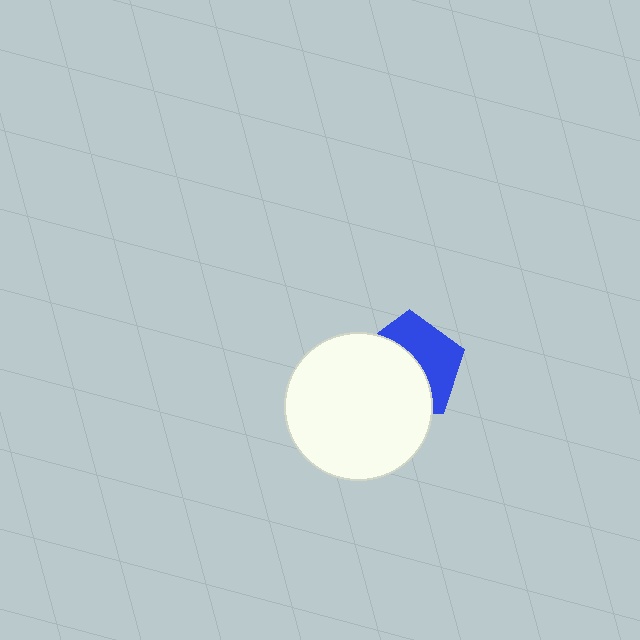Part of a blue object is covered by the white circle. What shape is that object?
It is a pentagon.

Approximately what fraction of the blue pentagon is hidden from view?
Roughly 54% of the blue pentagon is hidden behind the white circle.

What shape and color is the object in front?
The object in front is a white circle.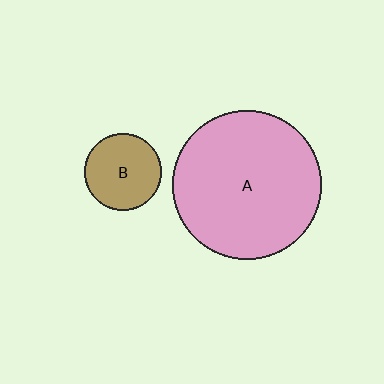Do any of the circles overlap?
No, none of the circles overlap.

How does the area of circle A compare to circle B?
Approximately 3.7 times.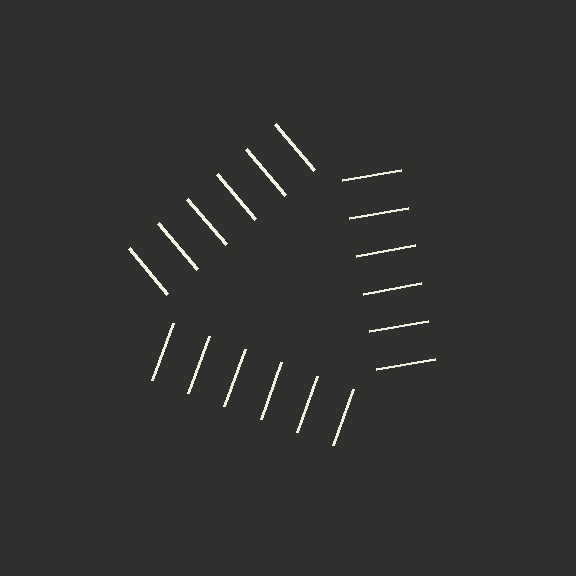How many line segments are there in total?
18 — 6 along each of the 3 edges.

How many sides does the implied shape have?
3 sides — the line-ends trace a triangle.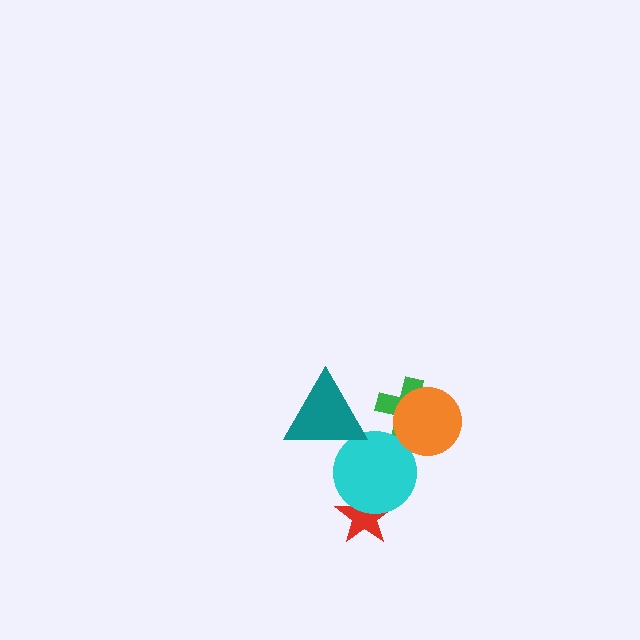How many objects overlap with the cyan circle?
2 objects overlap with the cyan circle.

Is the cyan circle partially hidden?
Yes, it is partially covered by another shape.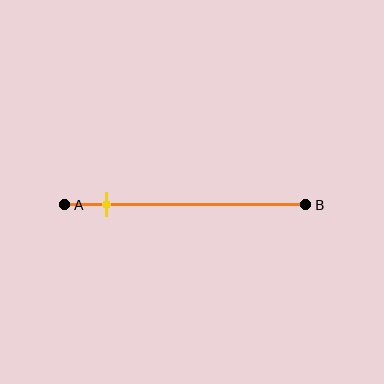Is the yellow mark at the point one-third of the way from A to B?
No, the mark is at about 15% from A, not at the 33% one-third point.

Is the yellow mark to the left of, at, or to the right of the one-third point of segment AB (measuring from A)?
The yellow mark is to the left of the one-third point of segment AB.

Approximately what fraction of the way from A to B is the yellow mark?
The yellow mark is approximately 15% of the way from A to B.